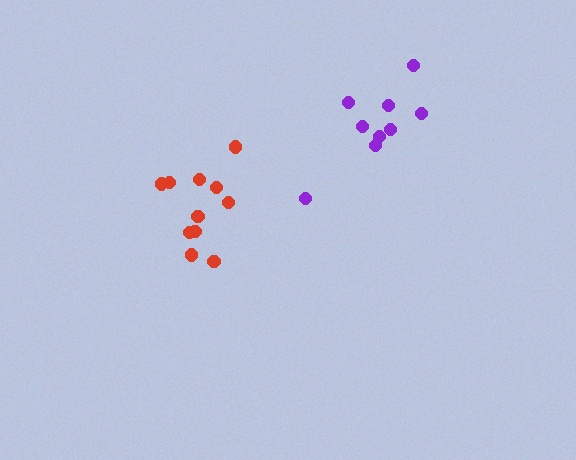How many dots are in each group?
Group 1: 11 dots, Group 2: 9 dots (20 total).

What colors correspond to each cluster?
The clusters are colored: red, purple.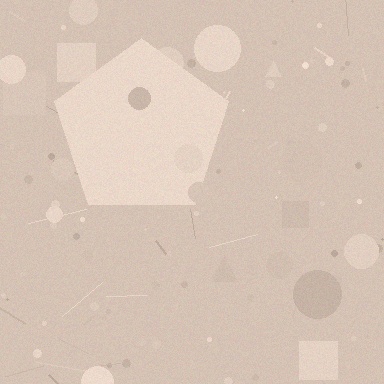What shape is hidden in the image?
A pentagon is hidden in the image.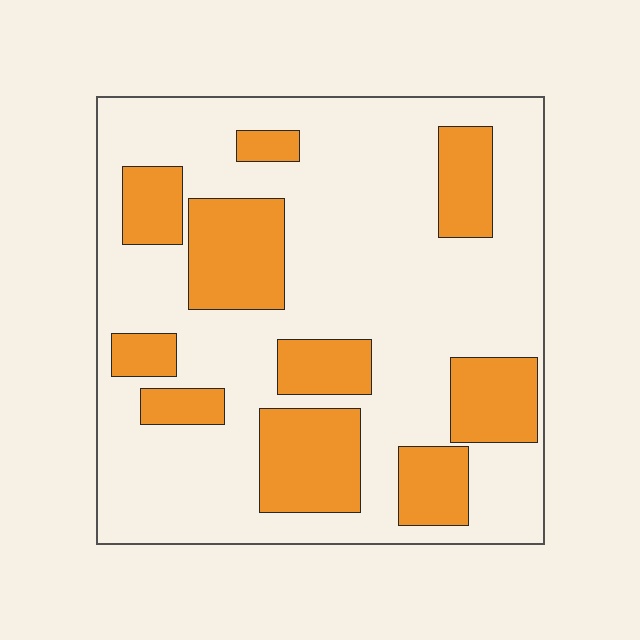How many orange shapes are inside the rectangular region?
10.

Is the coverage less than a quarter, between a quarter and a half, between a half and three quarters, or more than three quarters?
Between a quarter and a half.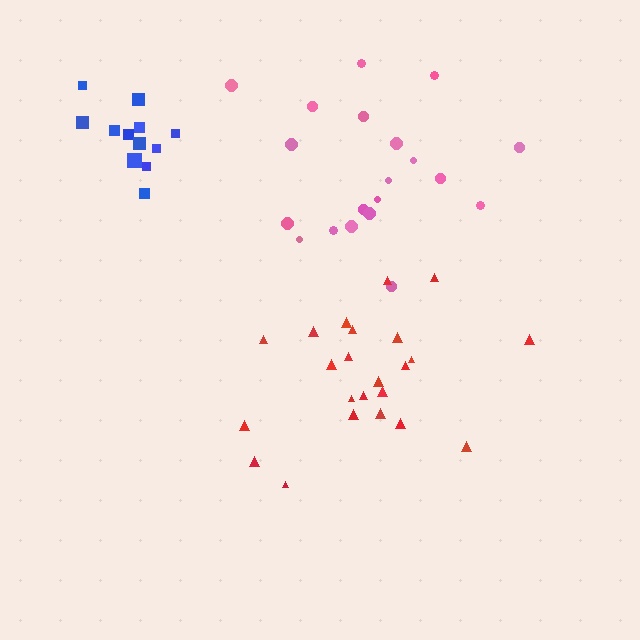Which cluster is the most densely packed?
Blue.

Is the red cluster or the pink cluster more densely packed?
Red.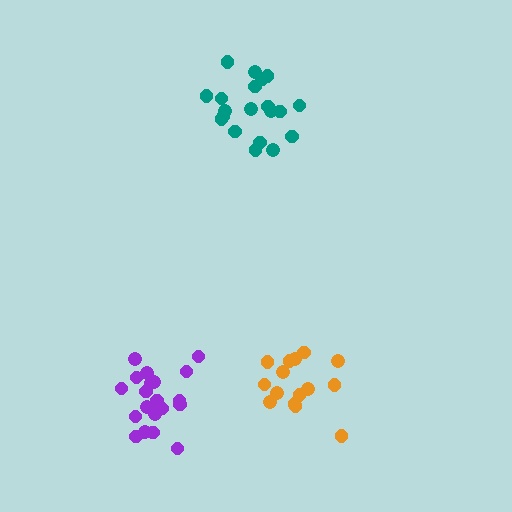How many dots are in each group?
Group 1: 20 dots, Group 2: 20 dots, Group 3: 15 dots (55 total).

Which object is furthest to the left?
The purple cluster is leftmost.